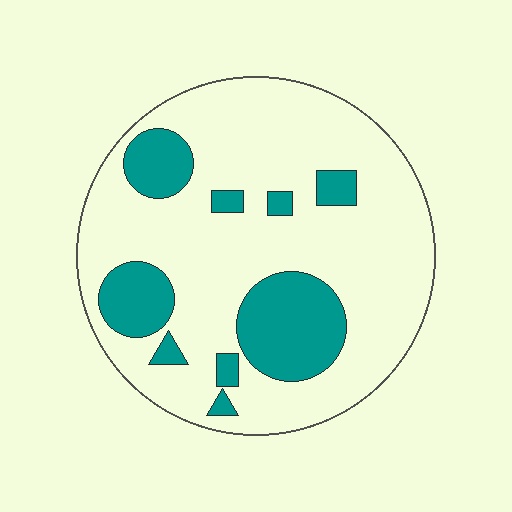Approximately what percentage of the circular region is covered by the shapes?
Approximately 25%.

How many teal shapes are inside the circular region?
9.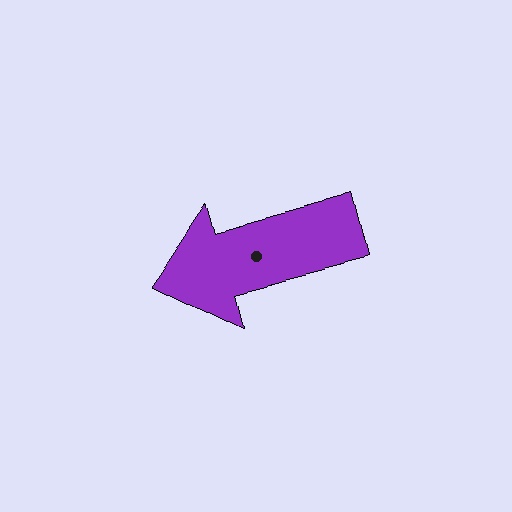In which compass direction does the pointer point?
West.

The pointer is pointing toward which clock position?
Roughly 9 o'clock.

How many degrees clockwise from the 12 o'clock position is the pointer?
Approximately 255 degrees.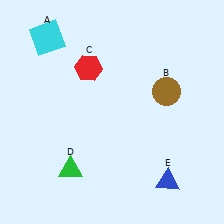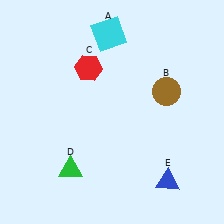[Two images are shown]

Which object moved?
The cyan square (A) moved right.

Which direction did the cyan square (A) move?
The cyan square (A) moved right.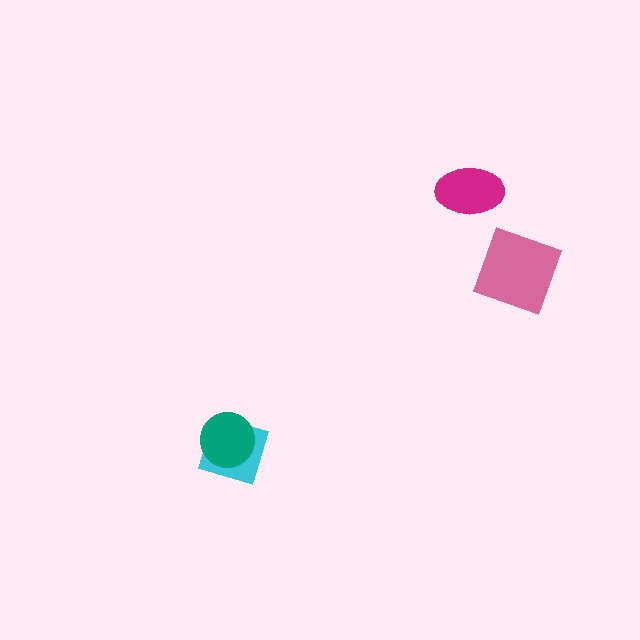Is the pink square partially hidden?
No, no other shape covers it.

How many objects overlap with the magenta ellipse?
0 objects overlap with the magenta ellipse.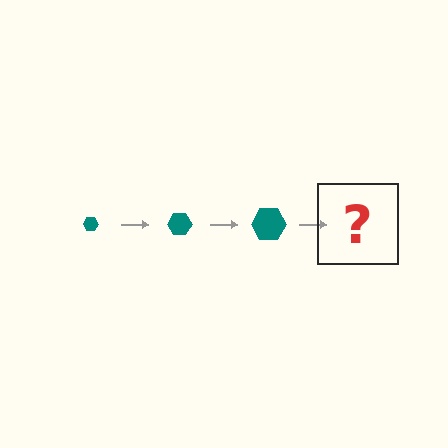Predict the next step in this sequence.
The next step is a teal hexagon, larger than the previous one.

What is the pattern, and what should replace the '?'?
The pattern is that the hexagon gets progressively larger each step. The '?' should be a teal hexagon, larger than the previous one.